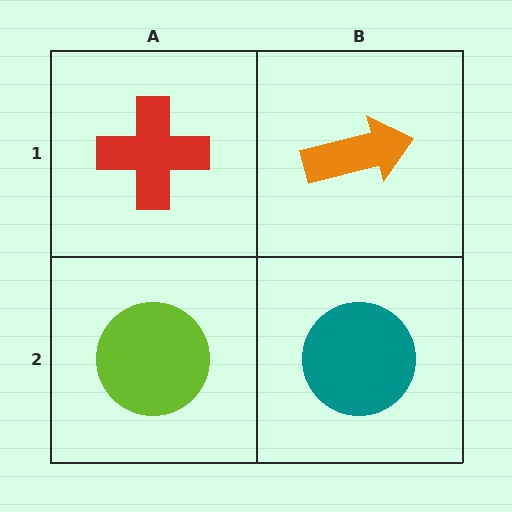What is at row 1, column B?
An orange arrow.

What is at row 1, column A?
A red cross.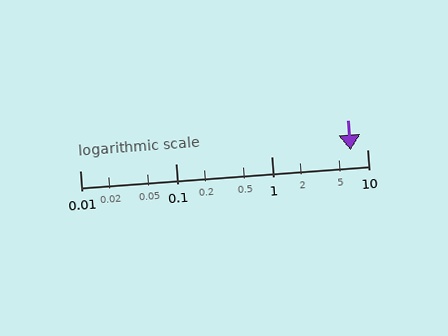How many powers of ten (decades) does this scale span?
The scale spans 3 decades, from 0.01 to 10.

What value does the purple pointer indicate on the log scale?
The pointer indicates approximately 6.7.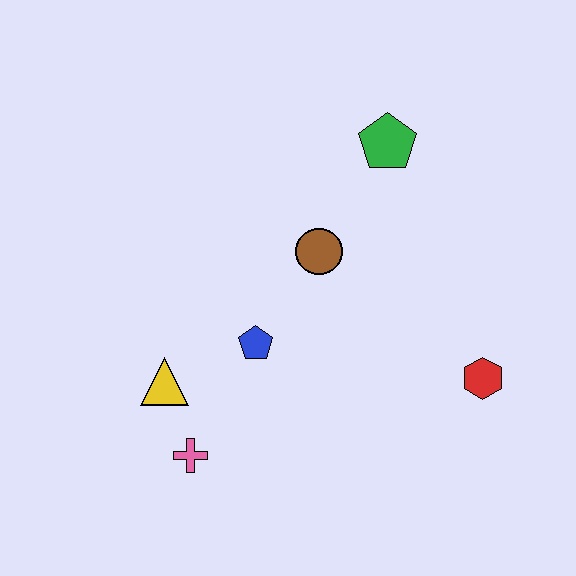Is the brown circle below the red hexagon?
No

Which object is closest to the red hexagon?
The brown circle is closest to the red hexagon.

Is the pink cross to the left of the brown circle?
Yes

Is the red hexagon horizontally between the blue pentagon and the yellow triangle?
No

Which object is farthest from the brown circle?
The pink cross is farthest from the brown circle.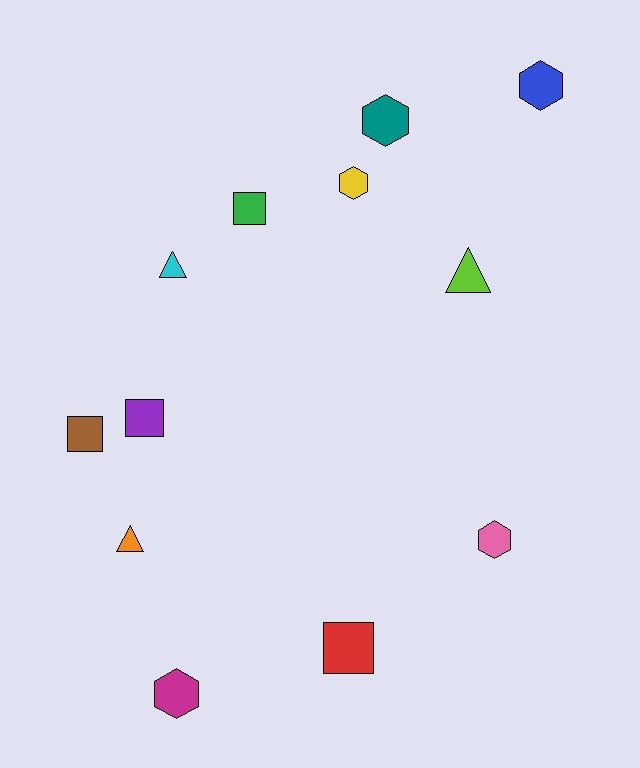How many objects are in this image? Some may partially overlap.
There are 12 objects.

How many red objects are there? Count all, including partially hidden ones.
There is 1 red object.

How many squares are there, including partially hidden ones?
There are 4 squares.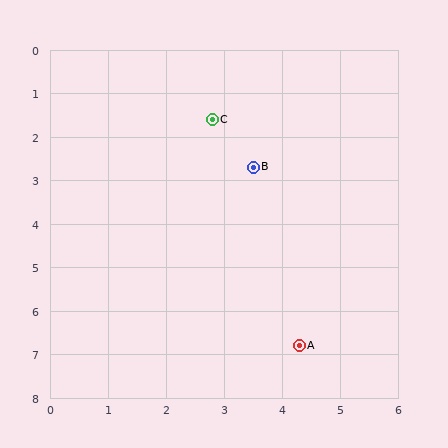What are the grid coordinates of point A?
Point A is at approximately (4.3, 6.8).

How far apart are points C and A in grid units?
Points C and A are about 5.4 grid units apart.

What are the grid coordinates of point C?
Point C is at approximately (2.8, 1.6).